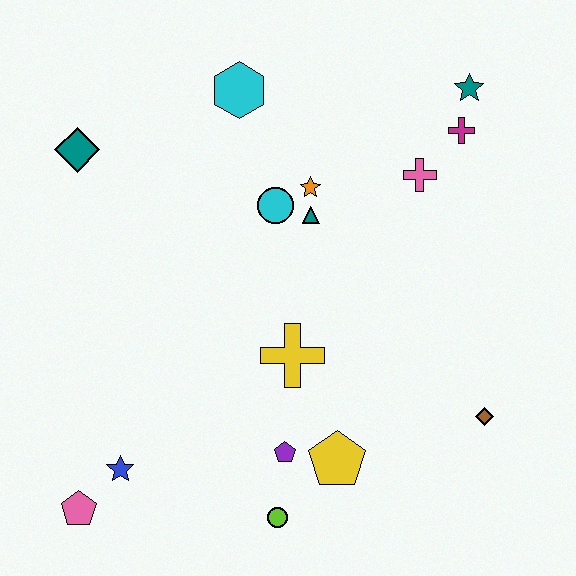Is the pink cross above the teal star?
No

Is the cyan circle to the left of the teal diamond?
No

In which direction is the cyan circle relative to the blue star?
The cyan circle is above the blue star.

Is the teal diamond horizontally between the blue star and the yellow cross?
No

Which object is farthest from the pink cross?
The pink pentagon is farthest from the pink cross.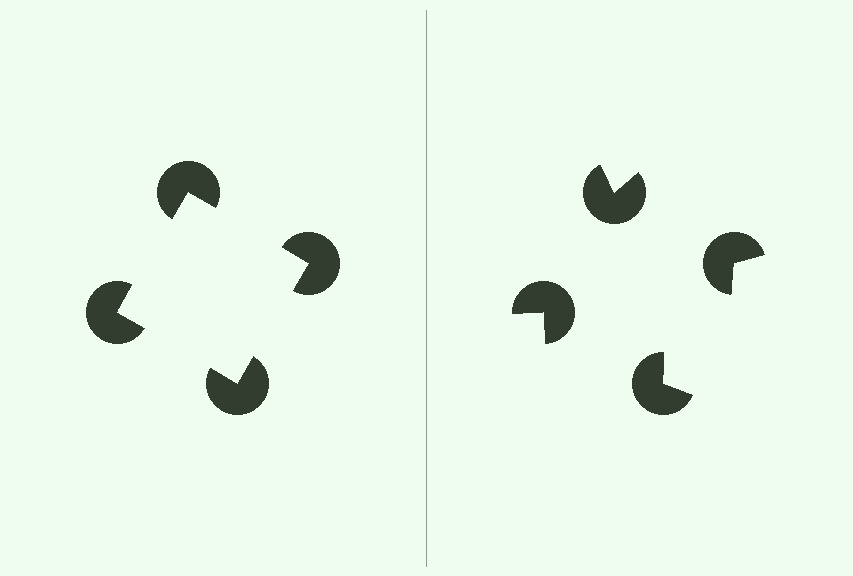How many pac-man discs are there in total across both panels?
8 — 4 on each side.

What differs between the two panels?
The pac-man discs are positioned identically on both sides; only the wedge orientations differ. On the left they align to a square; on the right they are misaligned.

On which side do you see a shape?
An illusory square appears on the left side. On the right side the wedge cuts are rotated, so no coherent shape forms.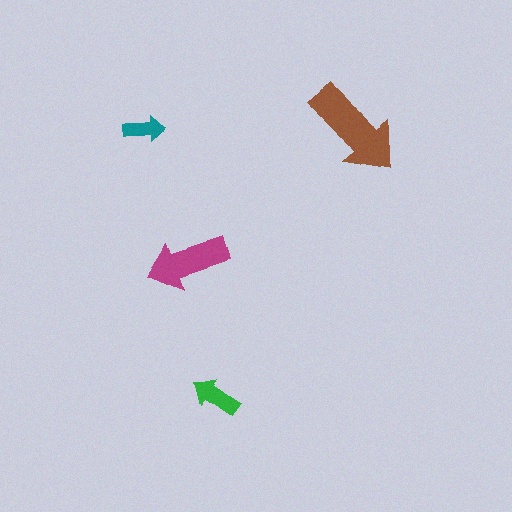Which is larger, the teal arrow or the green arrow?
The green one.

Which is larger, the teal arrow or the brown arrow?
The brown one.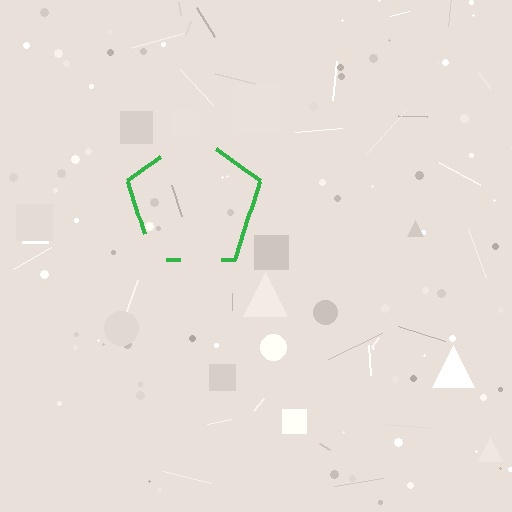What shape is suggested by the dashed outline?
The dashed outline suggests a pentagon.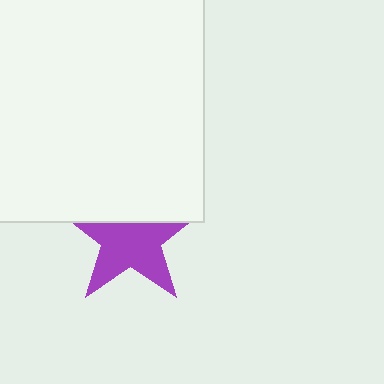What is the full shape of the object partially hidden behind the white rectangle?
The partially hidden object is a purple star.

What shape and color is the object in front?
The object in front is a white rectangle.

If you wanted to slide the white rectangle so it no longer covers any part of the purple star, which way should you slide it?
Slide it up — that is the most direct way to separate the two shapes.